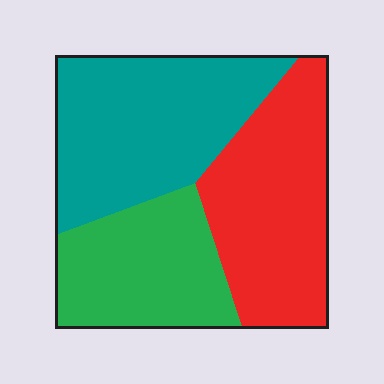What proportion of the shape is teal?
Teal takes up between a quarter and a half of the shape.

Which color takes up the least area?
Green, at roughly 25%.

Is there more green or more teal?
Teal.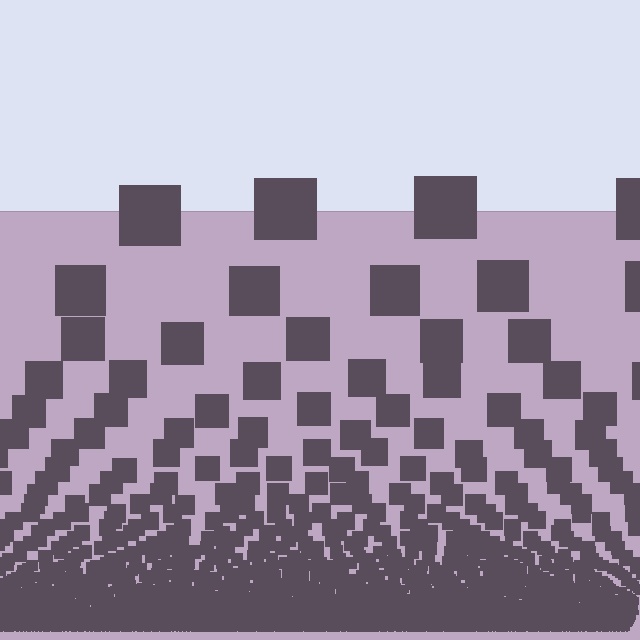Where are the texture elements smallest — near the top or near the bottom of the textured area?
Near the bottom.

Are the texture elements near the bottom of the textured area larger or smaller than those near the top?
Smaller. The gradient is inverted — elements near the bottom are smaller and denser.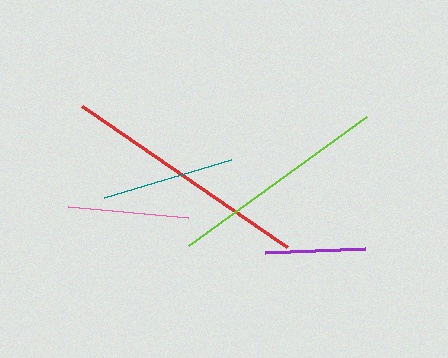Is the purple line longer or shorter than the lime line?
The lime line is longer than the purple line.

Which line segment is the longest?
The red line is the longest at approximately 248 pixels.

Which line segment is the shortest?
The purple line is the shortest at approximately 100 pixels.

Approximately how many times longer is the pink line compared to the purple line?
The pink line is approximately 1.2 times the length of the purple line.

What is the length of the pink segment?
The pink segment is approximately 120 pixels long.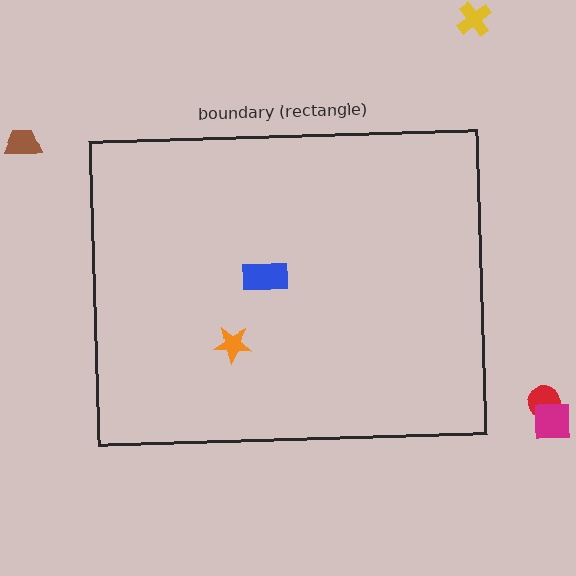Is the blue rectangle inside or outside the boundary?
Inside.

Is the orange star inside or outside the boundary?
Inside.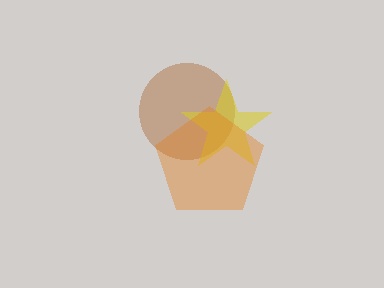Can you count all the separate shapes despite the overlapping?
Yes, there are 3 separate shapes.